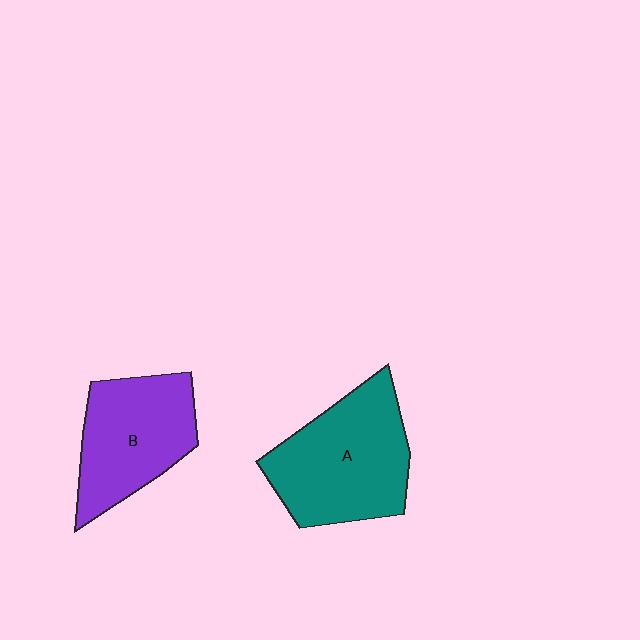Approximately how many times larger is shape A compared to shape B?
Approximately 1.2 times.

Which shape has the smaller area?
Shape B (purple).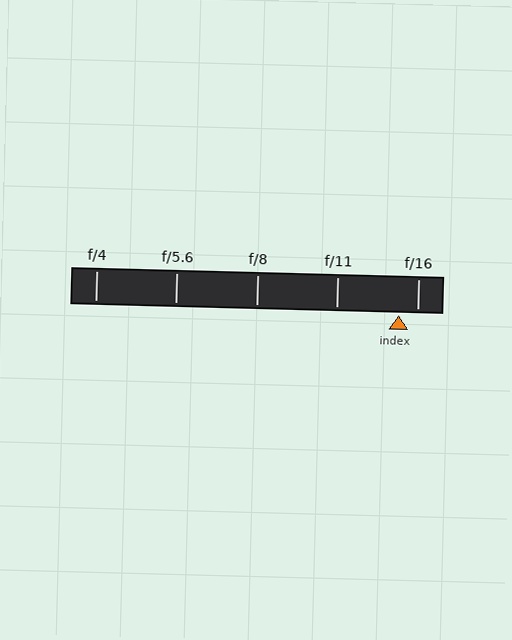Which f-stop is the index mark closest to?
The index mark is closest to f/16.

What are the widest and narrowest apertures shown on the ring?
The widest aperture shown is f/4 and the narrowest is f/16.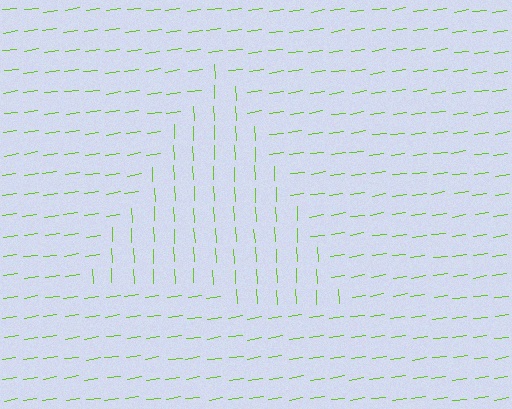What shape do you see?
I see a triangle.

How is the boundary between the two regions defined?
The boundary is defined purely by a change in line orientation (approximately 84 degrees difference). All lines are the same color and thickness.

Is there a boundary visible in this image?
Yes, there is a texture boundary formed by a change in line orientation.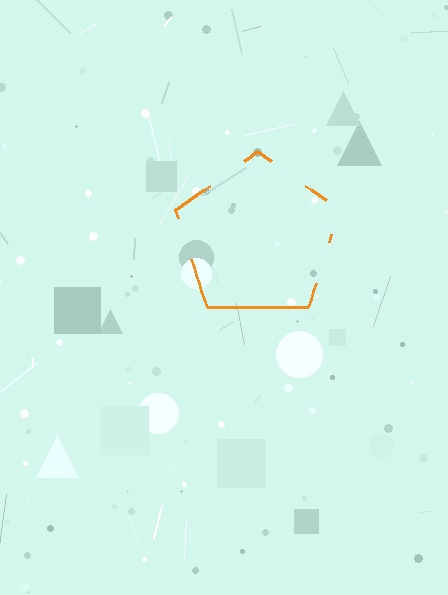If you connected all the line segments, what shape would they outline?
They would outline a pentagon.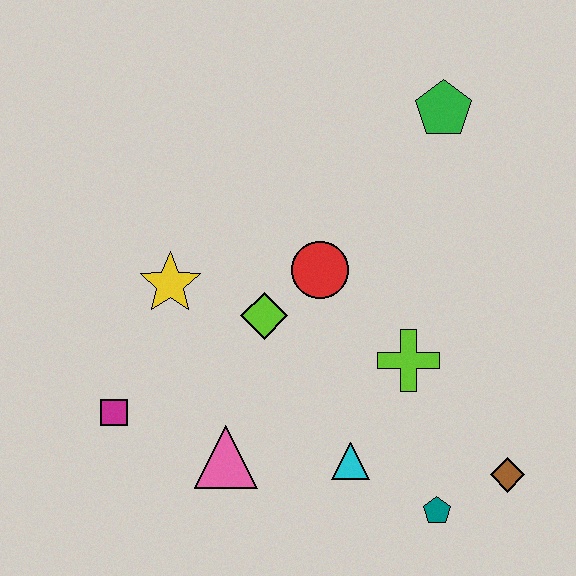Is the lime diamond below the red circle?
Yes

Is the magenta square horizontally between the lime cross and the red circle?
No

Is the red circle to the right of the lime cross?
No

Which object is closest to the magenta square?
The pink triangle is closest to the magenta square.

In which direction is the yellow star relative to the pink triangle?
The yellow star is above the pink triangle.